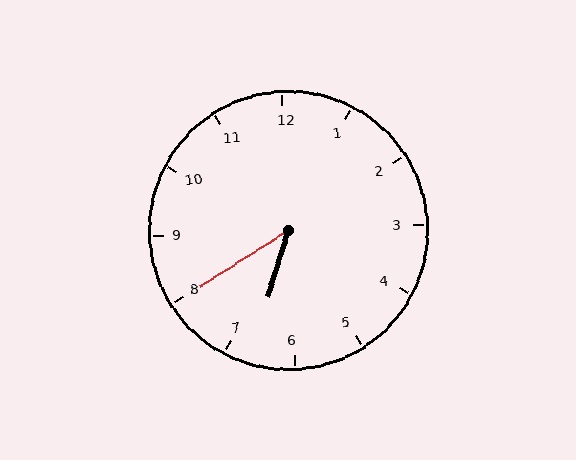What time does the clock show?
6:40.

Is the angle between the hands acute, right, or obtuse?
It is acute.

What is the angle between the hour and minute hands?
Approximately 40 degrees.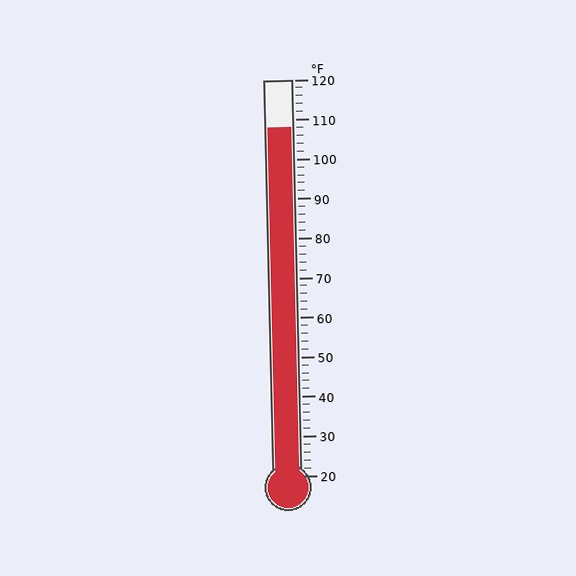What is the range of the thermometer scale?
The thermometer scale ranges from 20°F to 120°F.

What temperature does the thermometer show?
The thermometer shows approximately 108°F.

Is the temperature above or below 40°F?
The temperature is above 40°F.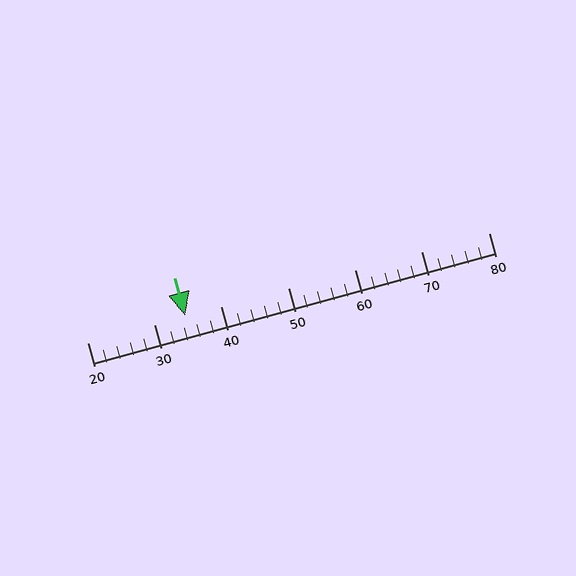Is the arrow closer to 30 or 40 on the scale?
The arrow is closer to 30.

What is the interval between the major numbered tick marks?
The major tick marks are spaced 10 units apart.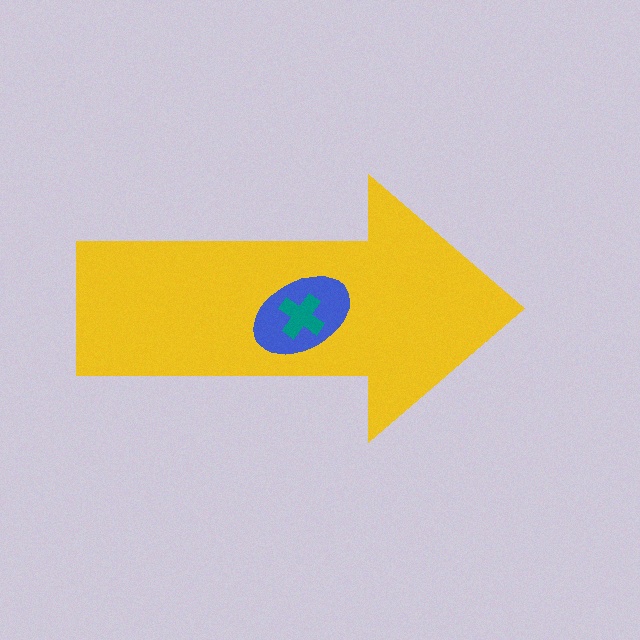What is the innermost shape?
The teal cross.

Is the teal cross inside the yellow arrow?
Yes.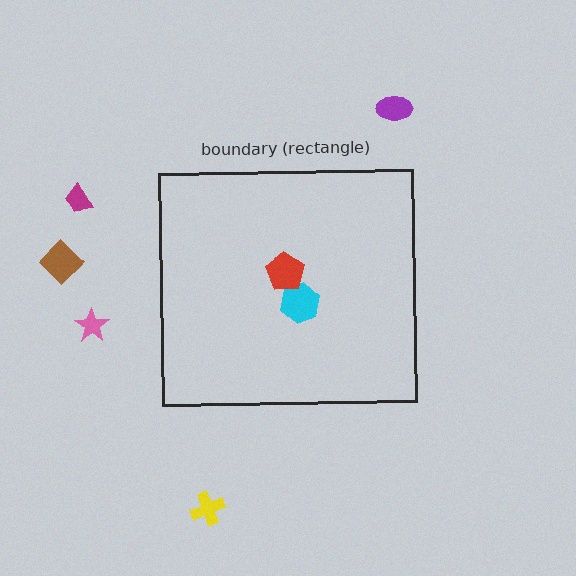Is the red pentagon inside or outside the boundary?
Inside.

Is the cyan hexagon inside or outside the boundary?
Inside.